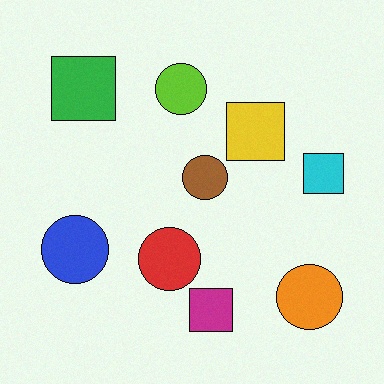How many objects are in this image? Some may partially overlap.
There are 9 objects.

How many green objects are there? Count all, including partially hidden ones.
There is 1 green object.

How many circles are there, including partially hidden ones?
There are 5 circles.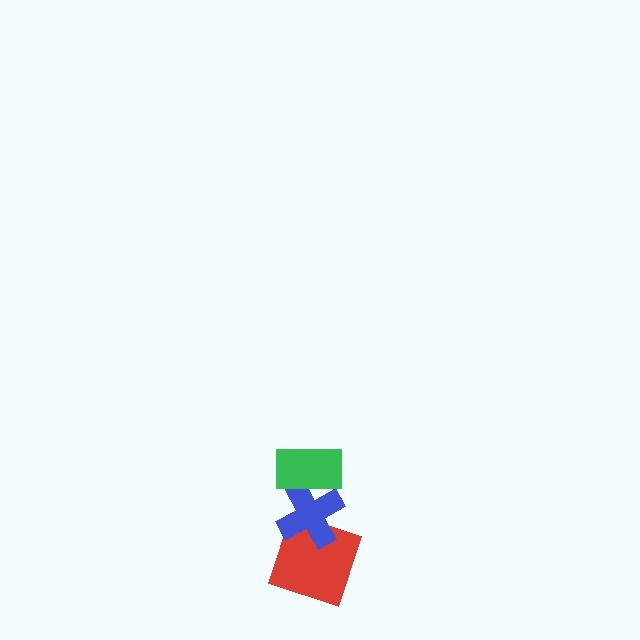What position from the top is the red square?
The red square is 3rd from the top.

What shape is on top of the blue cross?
The green rectangle is on top of the blue cross.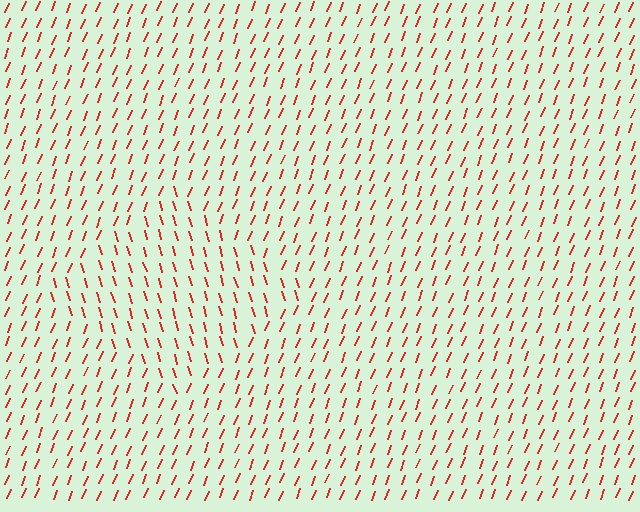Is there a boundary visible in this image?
Yes, there is a texture boundary formed by a change in line orientation.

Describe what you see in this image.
The image is filled with small red line segments. A diamond region in the image has lines oriented differently from the surrounding lines, creating a visible texture boundary.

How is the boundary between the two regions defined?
The boundary is defined purely by a change in line orientation (approximately 39 degrees difference). All lines are the same color and thickness.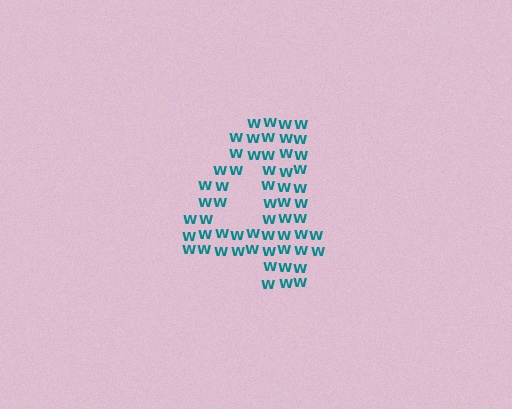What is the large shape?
The large shape is the digit 4.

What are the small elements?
The small elements are letter W's.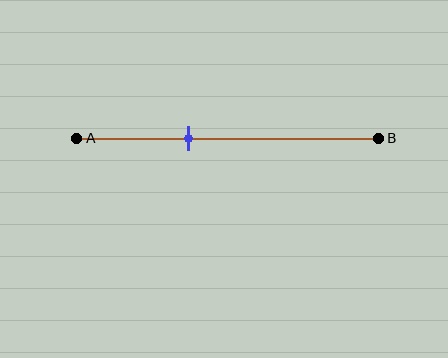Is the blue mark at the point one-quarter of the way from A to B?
No, the mark is at about 35% from A, not at the 25% one-quarter point.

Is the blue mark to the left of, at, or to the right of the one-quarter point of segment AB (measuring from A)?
The blue mark is to the right of the one-quarter point of segment AB.